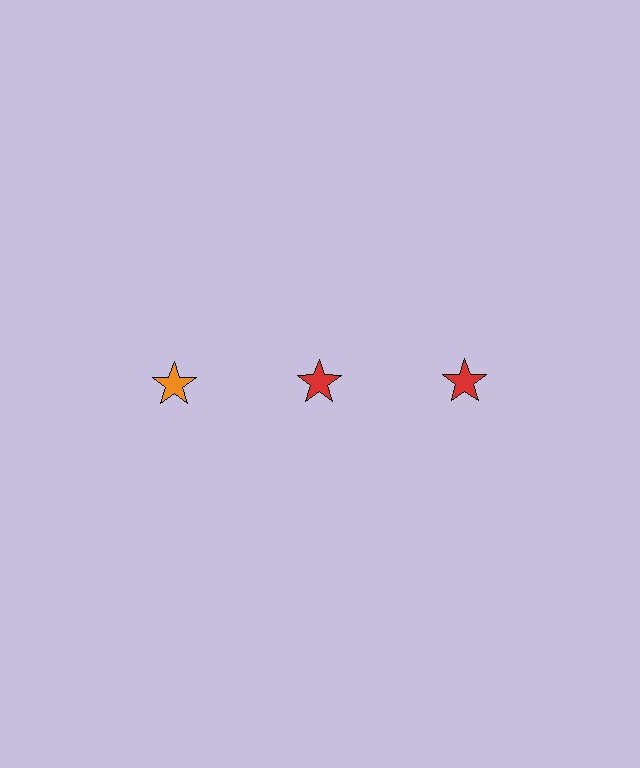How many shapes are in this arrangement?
There are 3 shapes arranged in a grid pattern.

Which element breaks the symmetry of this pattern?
The orange star in the top row, leftmost column breaks the symmetry. All other shapes are red stars.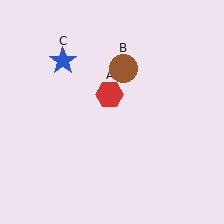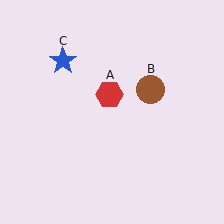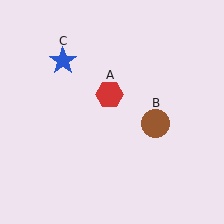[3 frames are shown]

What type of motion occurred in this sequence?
The brown circle (object B) rotated clockwise around the center of the scene.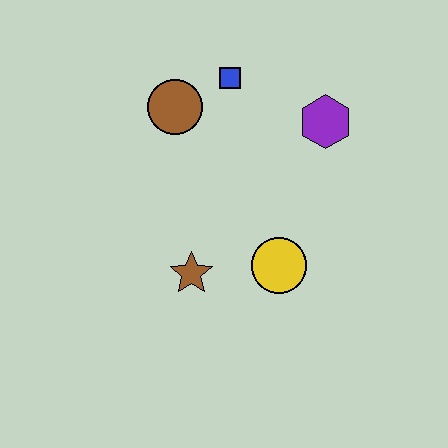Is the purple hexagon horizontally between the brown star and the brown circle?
No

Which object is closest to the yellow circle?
The brown star is closest to the yellow circle.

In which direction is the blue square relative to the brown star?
The blue square is above the brown star.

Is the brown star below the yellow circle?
Yes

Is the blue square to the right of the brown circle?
Yes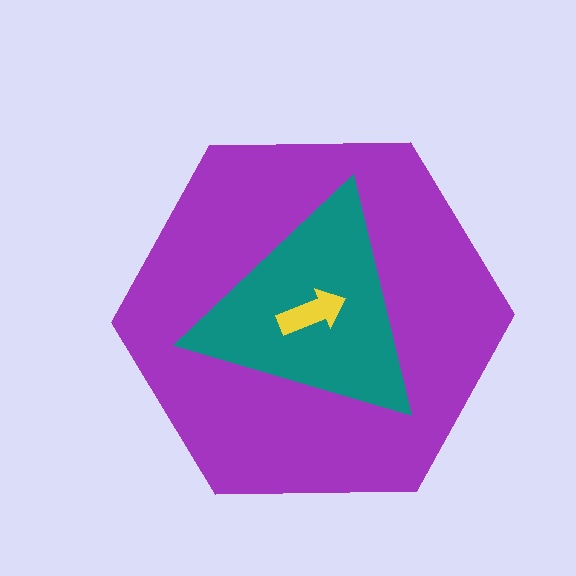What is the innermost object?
The yellow arrow.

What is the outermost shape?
The purple hexagon.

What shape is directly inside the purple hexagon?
The teal triangle.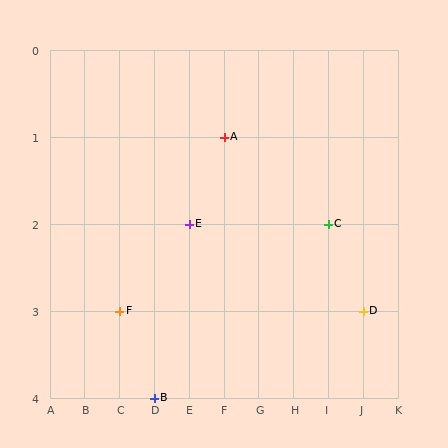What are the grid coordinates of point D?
Point D is at grid coordinates (J, 3).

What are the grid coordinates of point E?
Point E is at grid coordinates (E, 2).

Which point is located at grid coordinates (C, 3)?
Point F is at (C, 3).